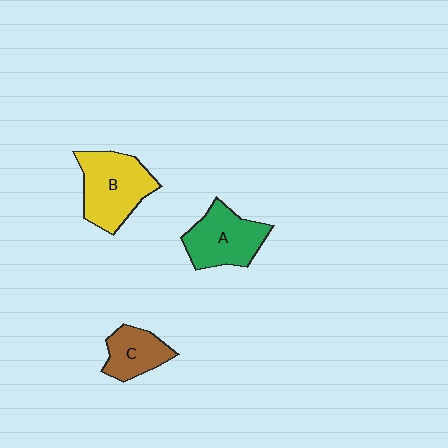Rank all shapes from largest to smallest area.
From largest to smallest: B (yellow), A (green), C (brown).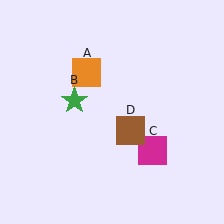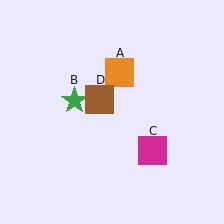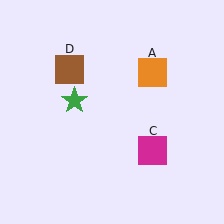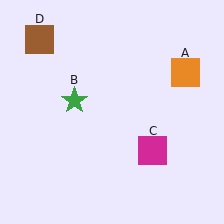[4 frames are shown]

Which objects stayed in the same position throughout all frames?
Green star (object B) and magenta square (object C) remained stationary.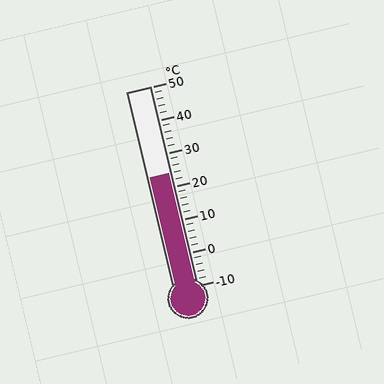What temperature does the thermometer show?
The thermometer shows approximately 24°C.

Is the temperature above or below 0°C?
The temperature is above 0°C.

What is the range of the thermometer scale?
The thermometer scale ranges from -10°C to 50°C.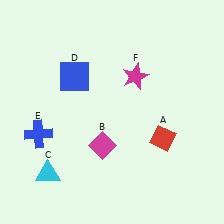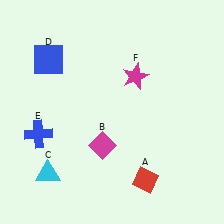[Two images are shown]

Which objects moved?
The objects that moved are: the red diamond (A), the blue square (D).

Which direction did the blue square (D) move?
The blue square (D) moved left.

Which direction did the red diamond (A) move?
The red diamond (A) moved down.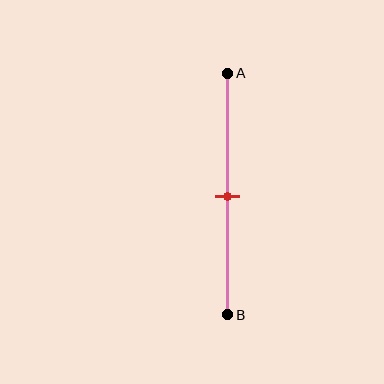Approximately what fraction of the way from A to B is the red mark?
The red mark is approximately 50% of the way from A to B.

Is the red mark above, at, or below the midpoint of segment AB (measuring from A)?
The red mark is approximately at the midpoint of segment AB.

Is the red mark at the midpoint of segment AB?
Yes, the mark is approximately at the midpoint.